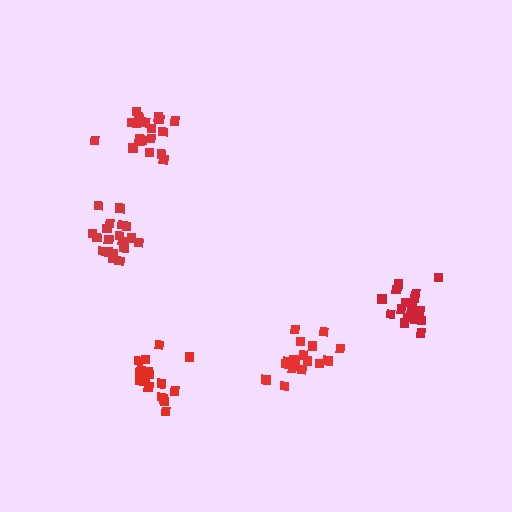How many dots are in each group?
Group 1: 17 dots, Group 2: 17 dots, Group 3: 20 dots, Group 4: 21 dots, Group 5: 20 dots (95 total).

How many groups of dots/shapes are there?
There are 5 groups.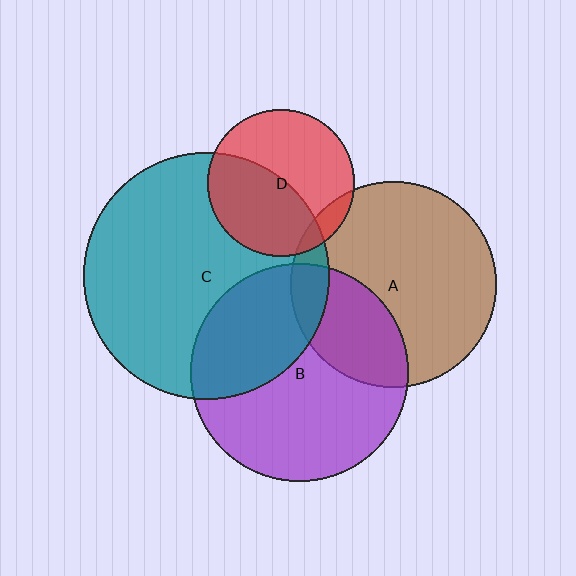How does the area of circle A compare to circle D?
Approximately 2.0 times.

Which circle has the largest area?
Circle C (teal).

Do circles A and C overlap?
Yes.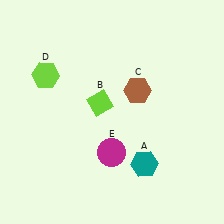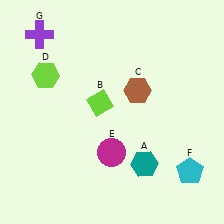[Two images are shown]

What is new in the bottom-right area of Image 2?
A cyan pentagon (F) was added in the bottom-right area of Image 2.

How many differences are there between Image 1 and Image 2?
There are 2 differences between the two images.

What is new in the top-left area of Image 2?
A purple cross (G) was added in the top-left area of Image 2.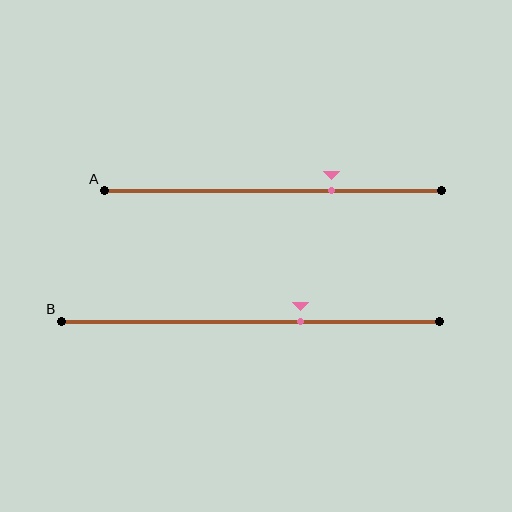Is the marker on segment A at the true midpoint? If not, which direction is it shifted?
No, the marker on segment A is shifted to the right by about 17% of the segment length.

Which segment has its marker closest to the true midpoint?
Segment B has its marker closest to the true midpoint.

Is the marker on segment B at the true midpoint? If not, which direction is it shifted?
No, the marker on segment B is shifted to the right by about 13% of the segment length.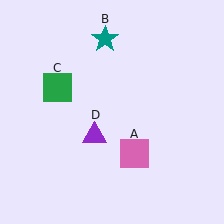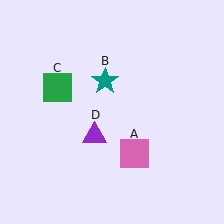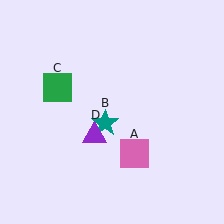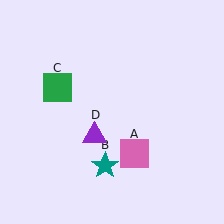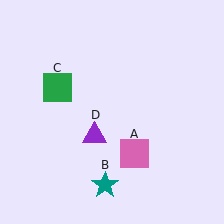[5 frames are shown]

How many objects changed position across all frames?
1 object changed position: teal star (object B).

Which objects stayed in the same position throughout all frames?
Pink square (object A) and green square (object C) and purple triangle (object D) remained stationary.